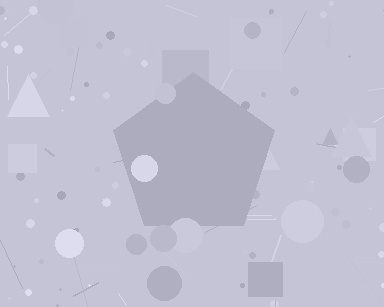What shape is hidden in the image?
A pentagon is hidden in the image.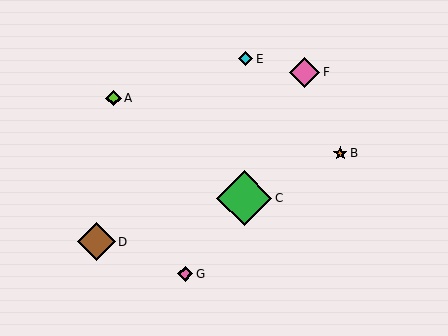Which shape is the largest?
The green diamond (labeled C) is the largest.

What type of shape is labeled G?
Shape G is a pink diamond.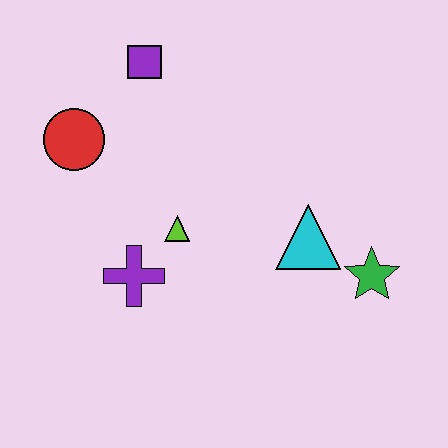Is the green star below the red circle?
Yes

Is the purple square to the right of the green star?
No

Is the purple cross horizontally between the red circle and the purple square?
Yes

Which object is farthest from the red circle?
The green star is farthest from the red circle.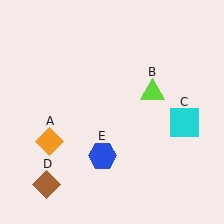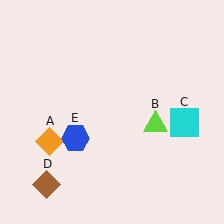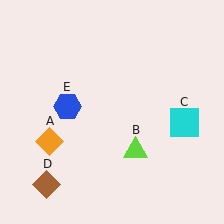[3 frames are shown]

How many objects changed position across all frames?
2 objects changed position: lime triangle (object B), blue hexagon (object E).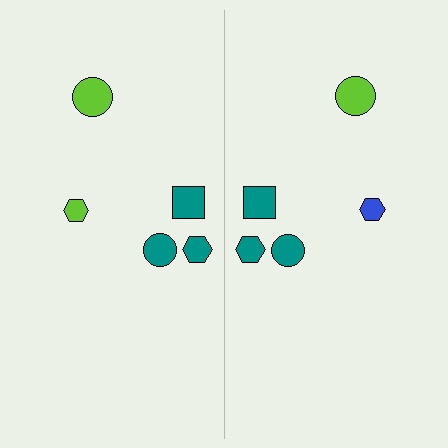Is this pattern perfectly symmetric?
No, the pattern is not perfectly symmetric. The blue hexagon on the right side breaks the symmetry — its mirror counterpart is lime.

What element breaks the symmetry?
The blue hexagon on the right side breaks the symmetry — its mirror counterpart is lime.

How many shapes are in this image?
There are 10 shapes in this image.